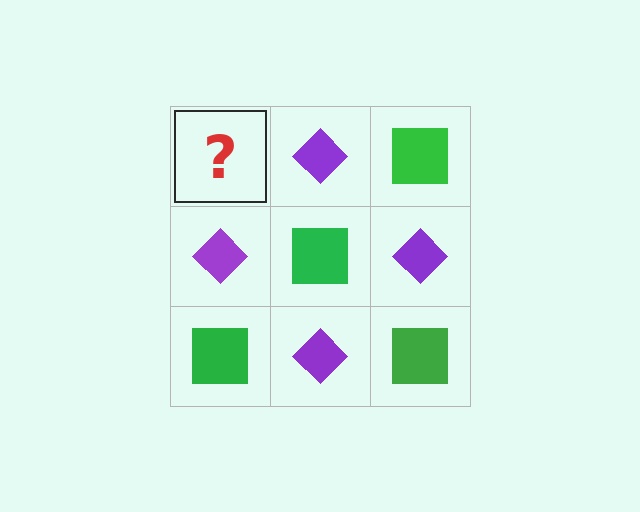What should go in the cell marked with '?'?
The missing cell should contain a green square.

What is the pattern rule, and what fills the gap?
The rule is that it alternates green square and purple diamond in a checkerboard pattern. The gap should be filled with a green square.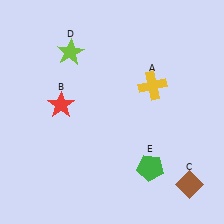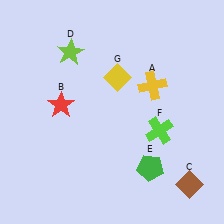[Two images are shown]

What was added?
A lime cross (F), a yellow diamond (G) were added in Image 2.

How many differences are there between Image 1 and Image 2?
There are 2 differences between the two images.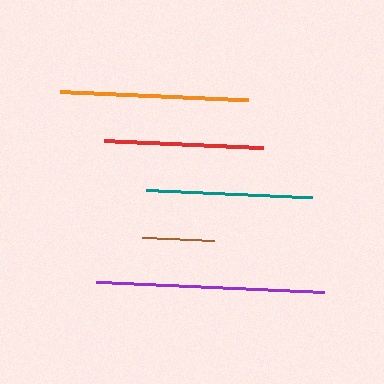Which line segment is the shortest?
The brown line is the shortest at approximately 72 pixels.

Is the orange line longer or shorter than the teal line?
The orange line is longer than the teal line.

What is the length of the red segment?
The red segment is approximately 159 pixels long.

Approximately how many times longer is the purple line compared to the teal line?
The purple line is approximately 1.4 times the length of the teal line.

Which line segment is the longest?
The purple line is the longest at approximately 228 pixels.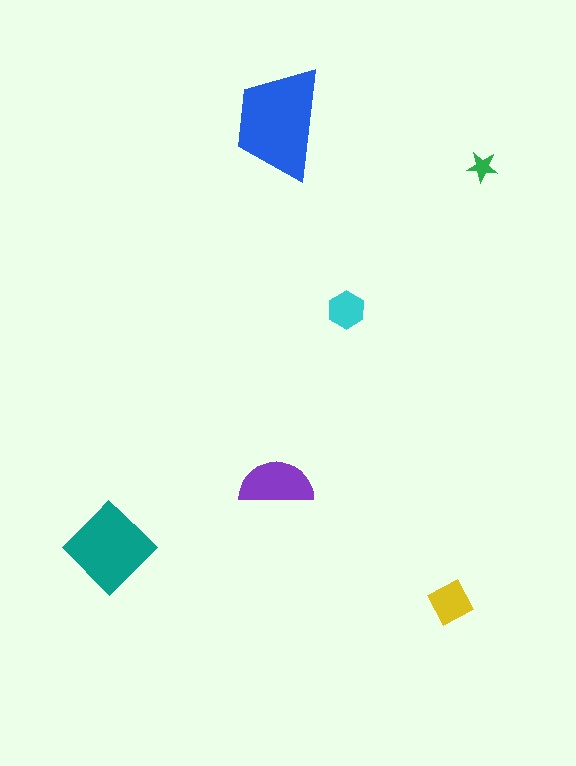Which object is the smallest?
The green star.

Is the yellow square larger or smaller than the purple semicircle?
Smaller.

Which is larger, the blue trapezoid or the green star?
The blue trapezoid.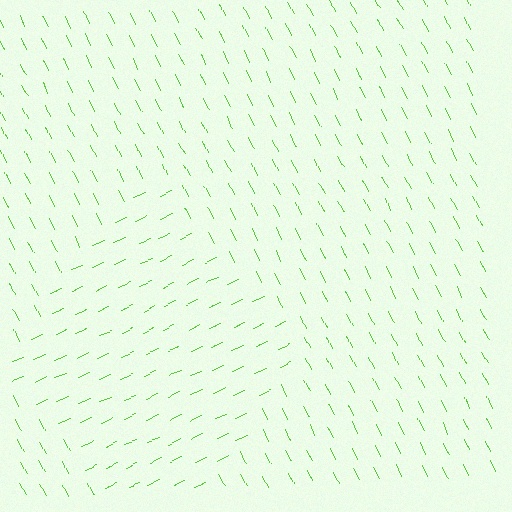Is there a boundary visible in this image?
Yes, there is a texture boundary formed by a change in line orientation.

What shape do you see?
I see a diamond.